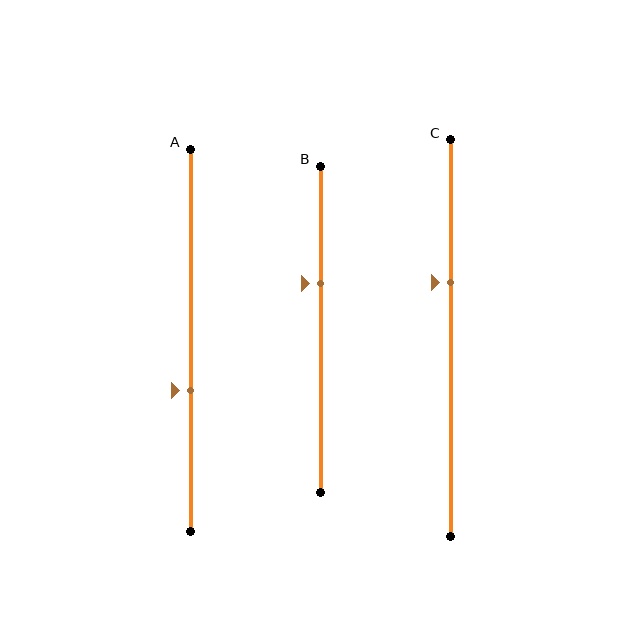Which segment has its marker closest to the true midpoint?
Segment A has its marker closest to the true midpoint.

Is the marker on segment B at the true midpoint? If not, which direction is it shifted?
No, the marker on segment B is shifted upward by about 14% of the segment length.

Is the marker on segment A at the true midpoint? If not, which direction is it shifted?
No, the marker on segment A is shifted downward by about 13% of the segment length.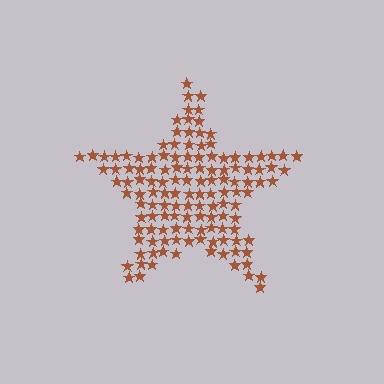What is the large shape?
The large shape is a star.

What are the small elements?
The small elements are stars.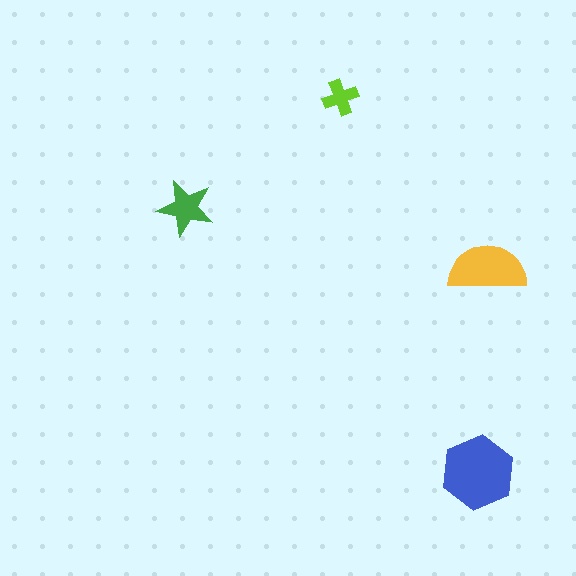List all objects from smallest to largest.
The lime cross, the green star, the yellow semicircle, the blue hexagon.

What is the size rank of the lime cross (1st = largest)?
4th.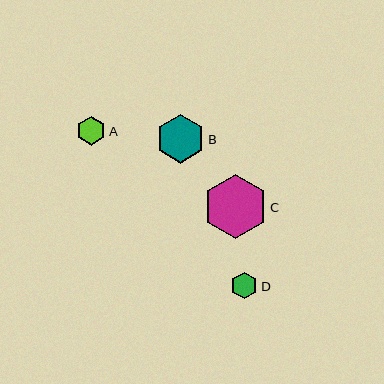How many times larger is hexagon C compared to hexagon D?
Hexagon C is approximately 2.4 times the size of hexagon D.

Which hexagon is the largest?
Hexagon C is the largest with a size of approximately 64 pixels.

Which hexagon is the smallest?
Hexagon D is the smallest with a size of approximately 27 pixels.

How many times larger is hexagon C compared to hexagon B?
Hexagon C is approximately 1.3 times the size of hexagon B.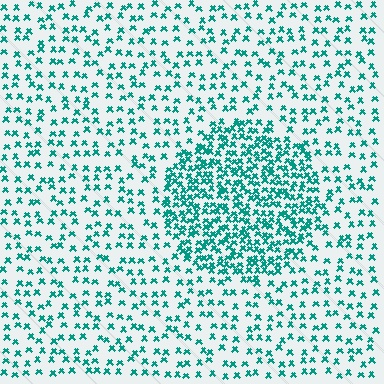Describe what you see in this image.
The image contains small teal elements arranged at two different densities. A circle-shaped region is visible where the elements are more densely packed than the surrounding area.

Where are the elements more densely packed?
The elements are more densely packed inside the circle boundary.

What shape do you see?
I see a circle.